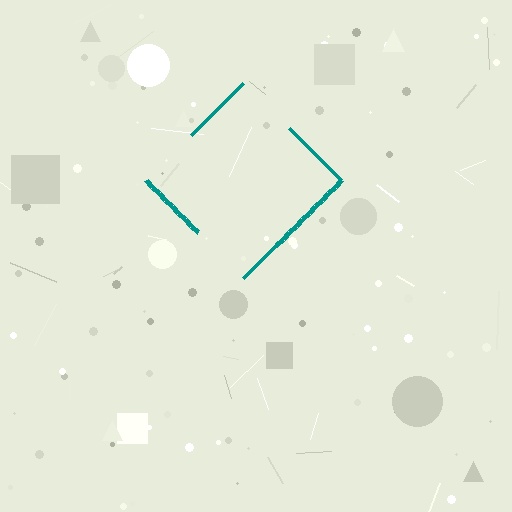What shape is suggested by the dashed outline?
The dashed outline suggests a diamond.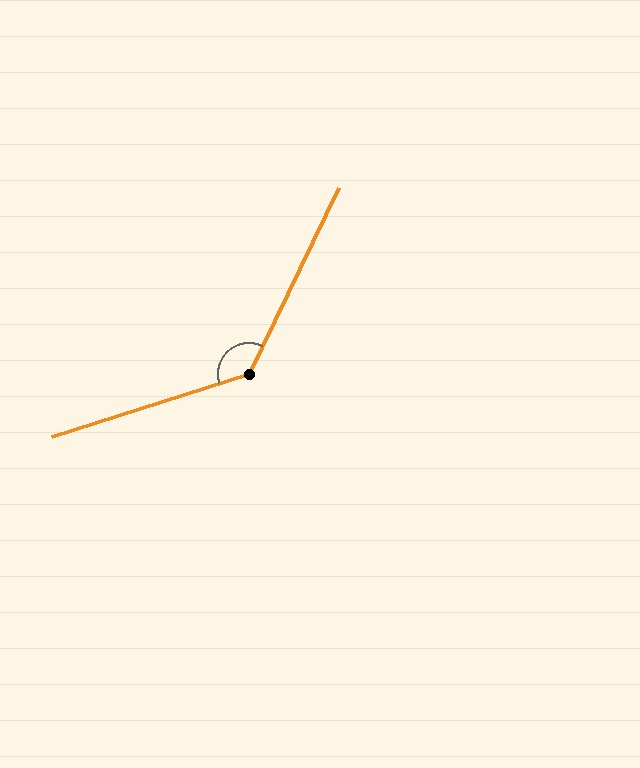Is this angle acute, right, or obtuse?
It is obtuse.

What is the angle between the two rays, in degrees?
Approximately 134 degrees.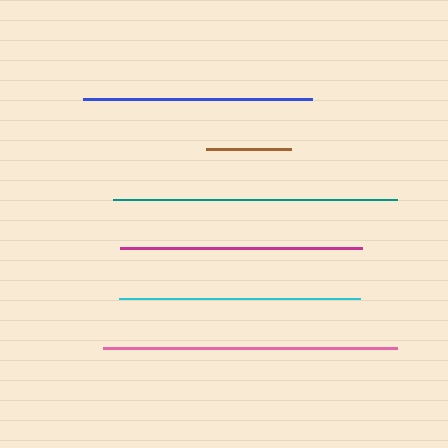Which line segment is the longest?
The pink line is the longest at approximately 295 pixels.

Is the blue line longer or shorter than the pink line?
The pink line is longer than the blue line.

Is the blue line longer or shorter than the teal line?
The teal line is longer than the blue line.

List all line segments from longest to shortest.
From longest to shortest: pink, teal, magenta, cyan, blue, brown.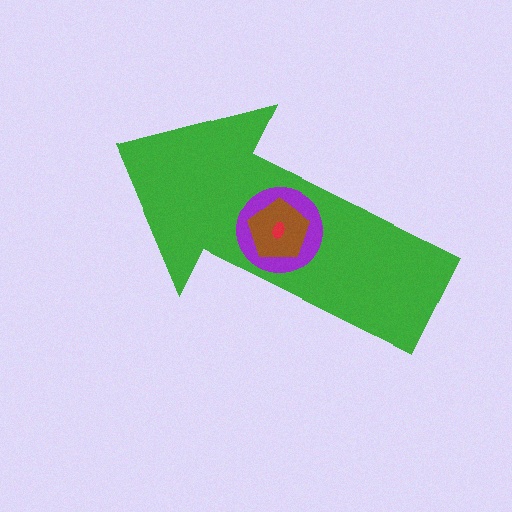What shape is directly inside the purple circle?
The brown pentagon.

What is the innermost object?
The red ellipse.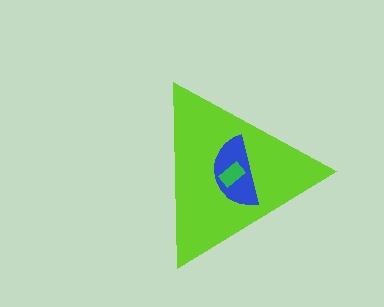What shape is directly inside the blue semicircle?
The green rectangle.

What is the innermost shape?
The green rectangle.